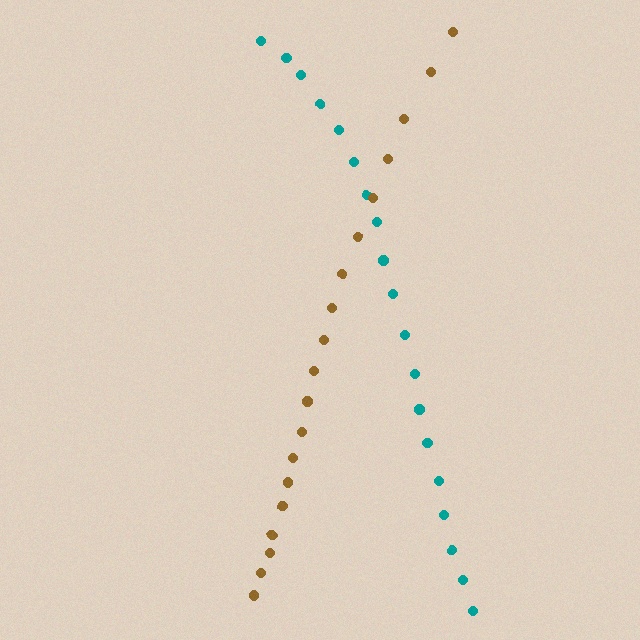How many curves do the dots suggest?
There are 2 distinct paths.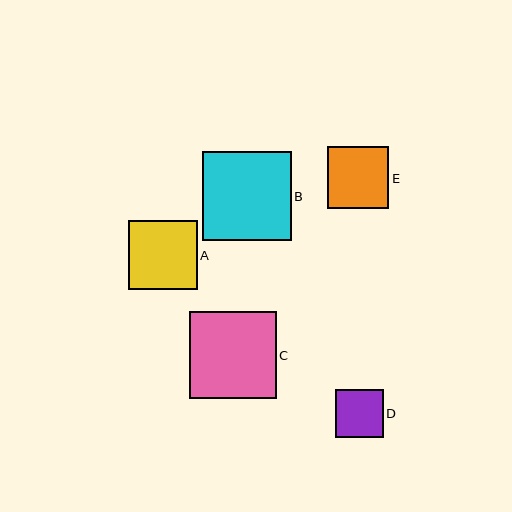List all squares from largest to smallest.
From largest to smallest: B, C, A, E, D.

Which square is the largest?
Square B is the largest with a size of approximately 88 pixels.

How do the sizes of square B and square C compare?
Square B and square C are approximately the same size.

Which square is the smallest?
Square D is the smallest with a size of approximately 48 pixels.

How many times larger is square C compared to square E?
Square C is approximately 1.4 times the size of square E.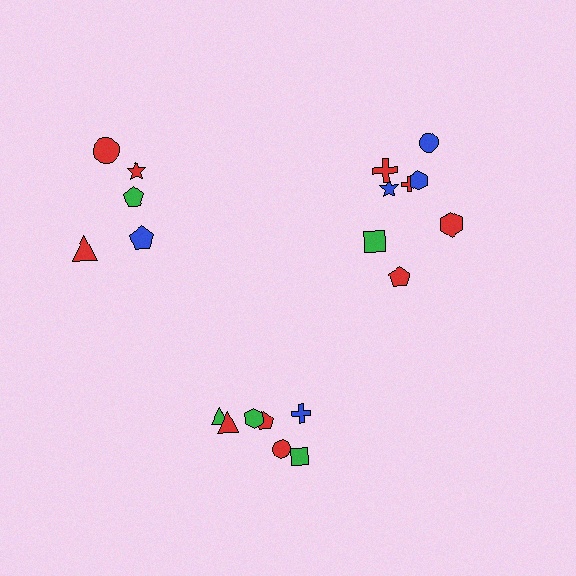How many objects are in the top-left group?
There are 5 objects.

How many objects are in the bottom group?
There are 7 objects.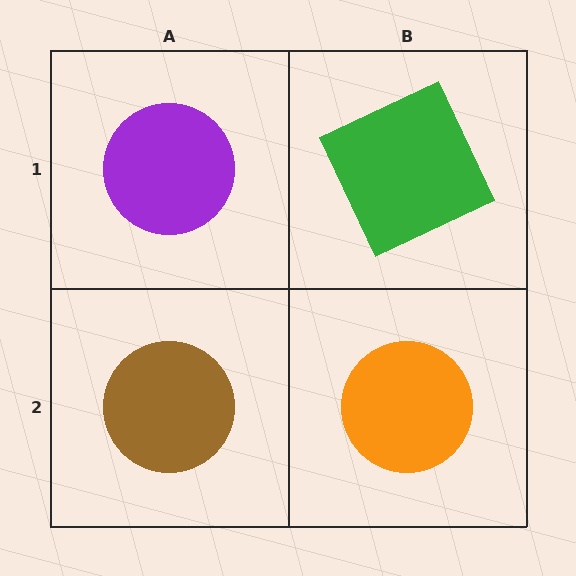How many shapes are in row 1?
2 shapes.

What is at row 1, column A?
A purple circle.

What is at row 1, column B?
A green square.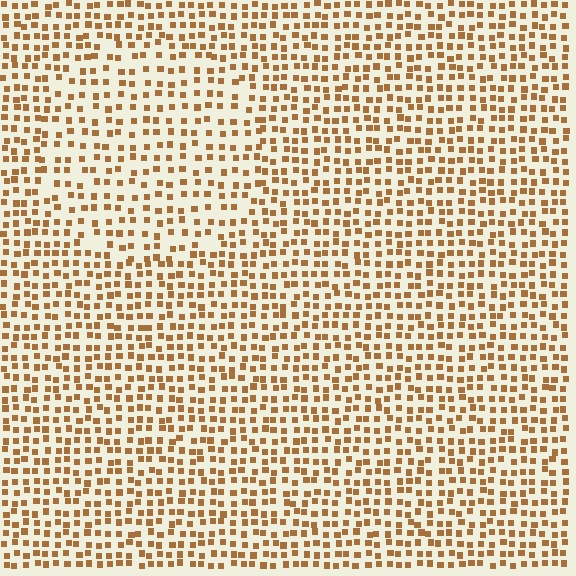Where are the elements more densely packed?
The elements are more densely packed outside the circle boundary.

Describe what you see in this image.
The image contains small brown elements arranged at two different densities. A circle-shaped region is visible where the elements are less densely packed than the surrounding area.